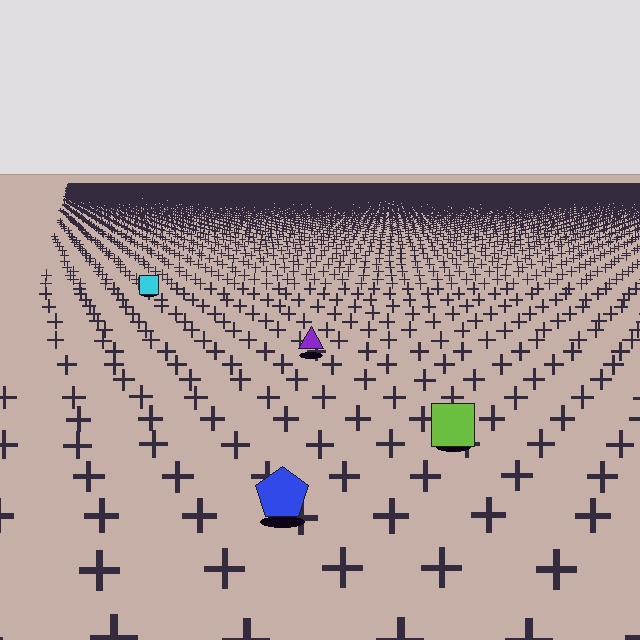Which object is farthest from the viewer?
The cyan square is farthest from the viewer. It appears smaller and the ground texture around it is denser.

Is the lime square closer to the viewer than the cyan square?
Yes. The lime square is closer — you can tell from the texture gradient: the ground texture is coarser near it.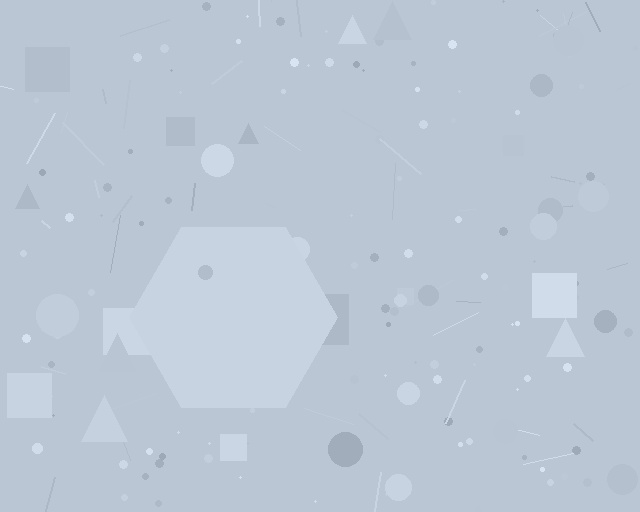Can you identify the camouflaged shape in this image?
The camouflaged shape is a hexagon.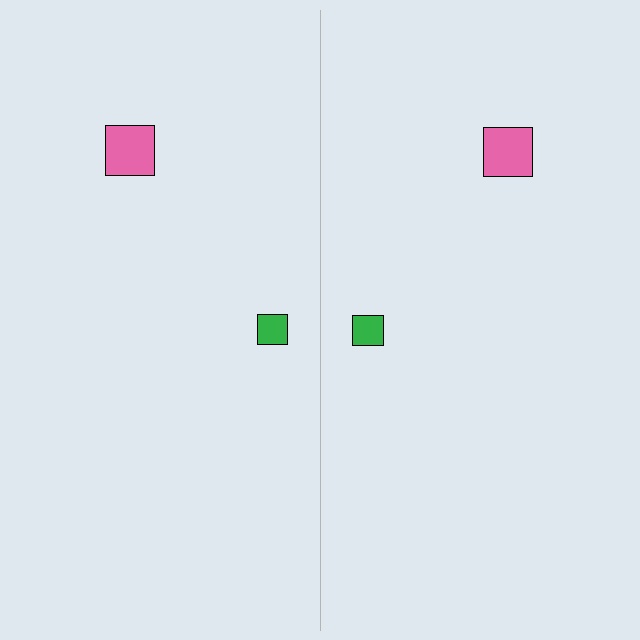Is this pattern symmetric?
Yes, this pattern has bilateral (reflection) symmetry.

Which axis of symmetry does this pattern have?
The pattern has a vertical axis of symmetry running through the center of the image.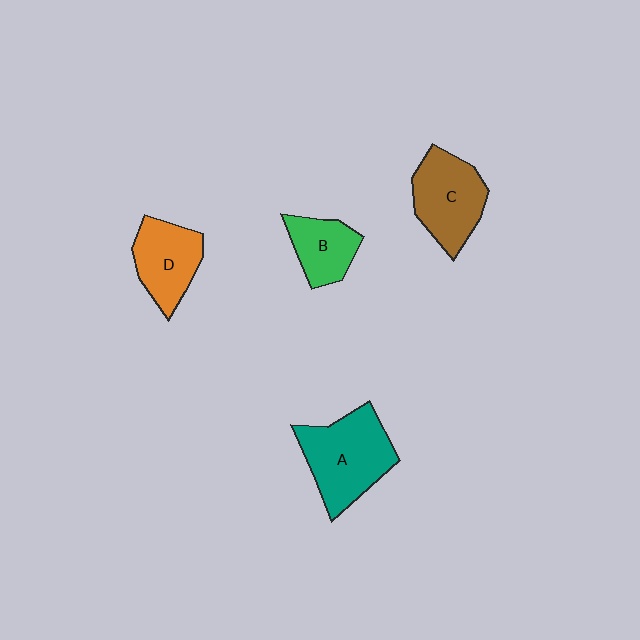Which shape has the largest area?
Shape A (teal).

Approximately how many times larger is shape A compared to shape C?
Approximately 1.2 times.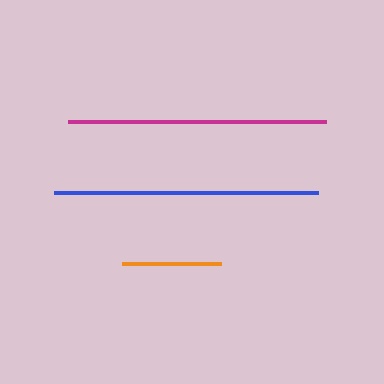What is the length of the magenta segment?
The magenta segment is approximately 258 pixels long.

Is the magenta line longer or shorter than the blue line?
The blue line is longer than the magenta line.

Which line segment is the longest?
The blue line is the longest at approximately 264 pixels.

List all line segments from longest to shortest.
From longest to shortest: blue, magenta, orange.